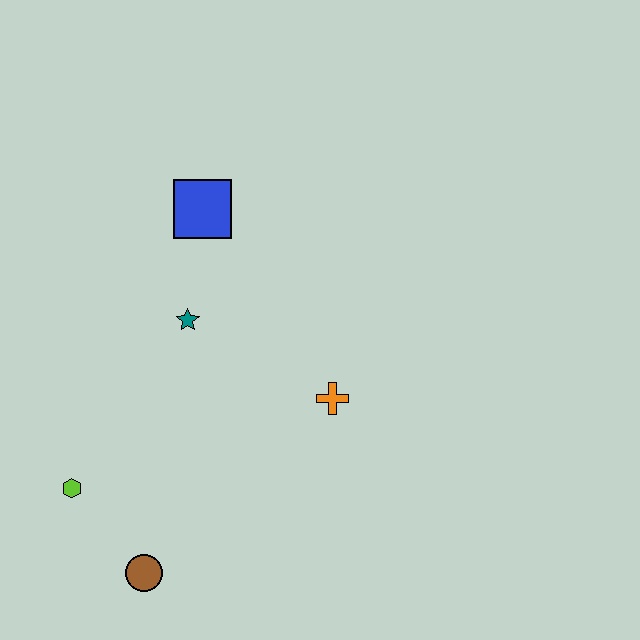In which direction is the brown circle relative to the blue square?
The brown circle is below the blue square.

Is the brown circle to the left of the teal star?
Yes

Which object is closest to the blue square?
The teal star is closest to the blue square.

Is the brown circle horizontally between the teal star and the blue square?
No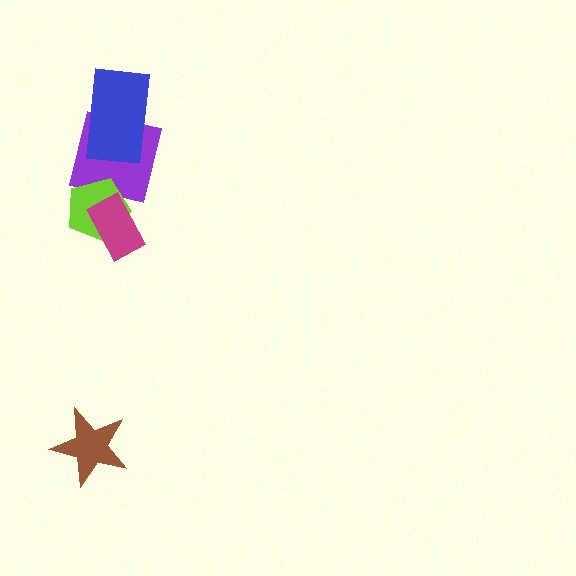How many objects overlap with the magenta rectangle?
1 object overlaps with the magenta rectangle.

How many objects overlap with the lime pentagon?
2 objects overlap with the lime pentagon.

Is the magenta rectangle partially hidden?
No, no other shape covers it.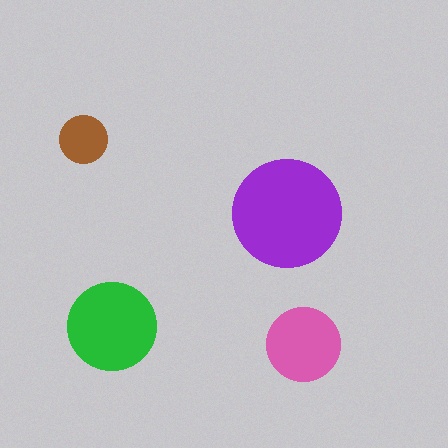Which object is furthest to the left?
The brown circle is leftmost.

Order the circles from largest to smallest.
the purple one, the green one, the pink one, the brown one.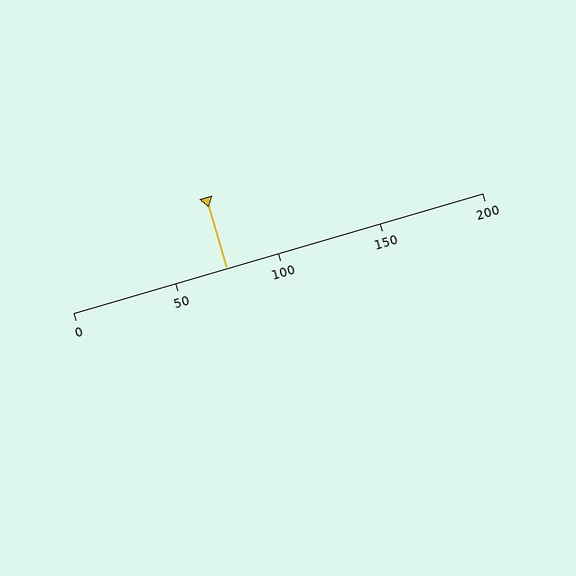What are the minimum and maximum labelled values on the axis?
The axis runs from 0 to 200.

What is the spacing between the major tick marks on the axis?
The major ticks are spaced 50 apart.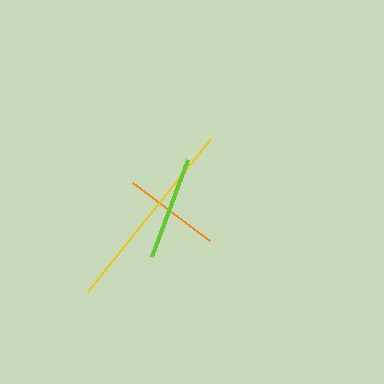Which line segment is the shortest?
The orange line is the shortest at approximately 97 pixels.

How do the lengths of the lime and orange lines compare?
The lime and orange lines are approximately the same length.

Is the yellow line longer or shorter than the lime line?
The yellow line is longer than the lime line.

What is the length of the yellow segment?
The yellow segment is approximately 196 pixels long.